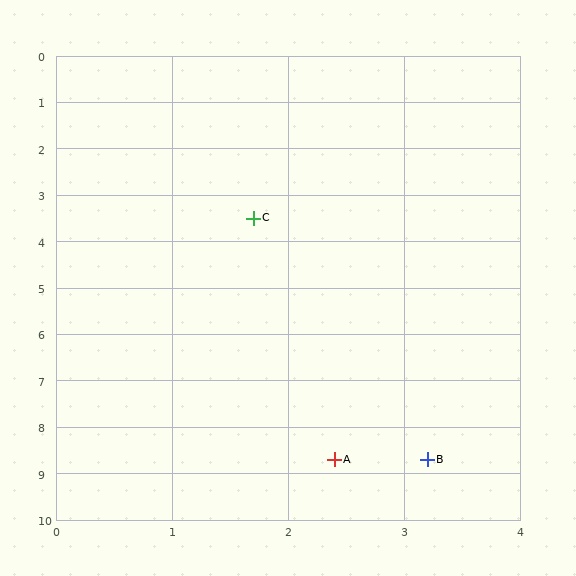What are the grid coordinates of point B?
Point B is at approximately (3.2, 8.7).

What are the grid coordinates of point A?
Point A is at approximately (2.4, 8.7).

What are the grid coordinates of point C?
Point C is at approximately (1.7, 3.5).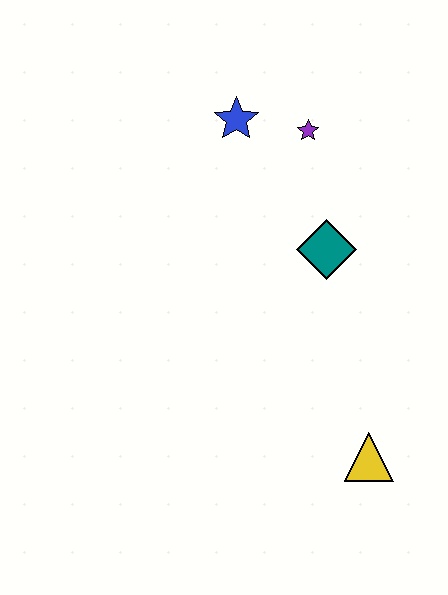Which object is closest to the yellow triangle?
The teal diamond is closest to the yellow triangle.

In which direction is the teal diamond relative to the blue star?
The teal diamond is below the blue star.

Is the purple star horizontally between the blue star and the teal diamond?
Yes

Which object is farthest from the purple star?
The yellow triangle is farthest from the purple star.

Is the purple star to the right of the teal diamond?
No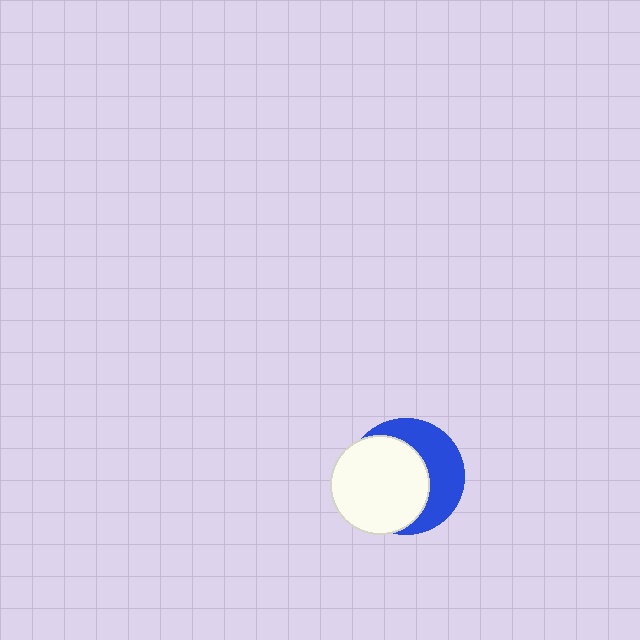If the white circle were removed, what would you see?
You would see the complete blue circle.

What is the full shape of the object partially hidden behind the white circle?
The partially hidden object is a blue circle.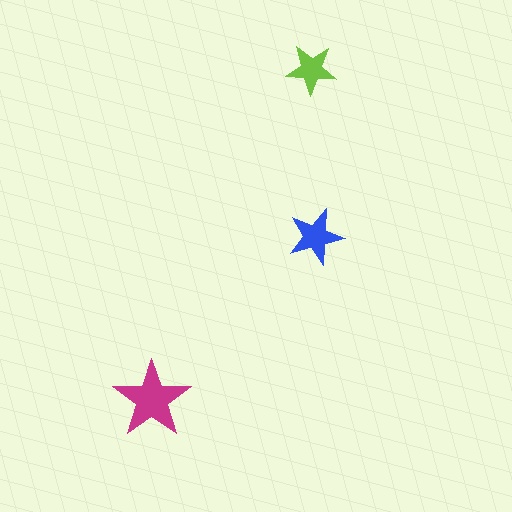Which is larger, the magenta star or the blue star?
The magenta one.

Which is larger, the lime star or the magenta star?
The magenta one.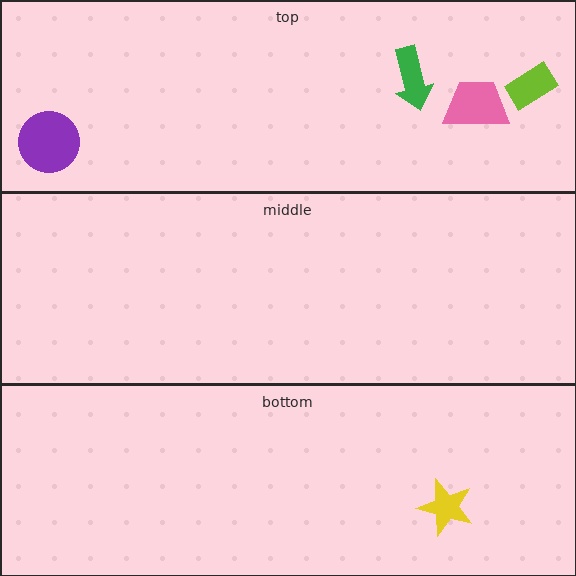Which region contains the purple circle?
The top region.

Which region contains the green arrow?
The top region.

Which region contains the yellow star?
The bottom region.